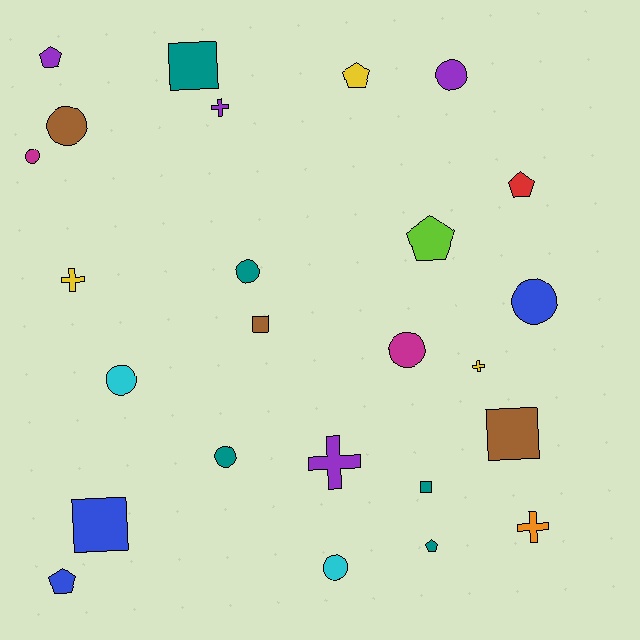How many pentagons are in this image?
There are 6 pentagons.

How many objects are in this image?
There are 25 objects.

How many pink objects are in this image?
There are no pink objects.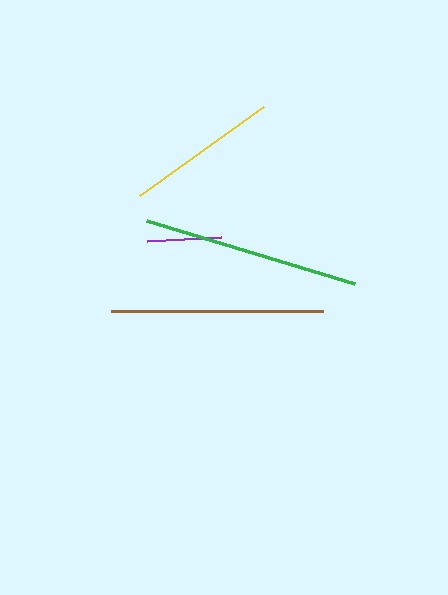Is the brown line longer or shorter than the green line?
The green line is longer than the brown line.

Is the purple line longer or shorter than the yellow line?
The yellow line is longer than the purple line.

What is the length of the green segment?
The green segment is approximately 217 pixels long.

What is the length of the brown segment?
The brown segment is approximately 211 pixels long.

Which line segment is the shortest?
The purple line is the shortest at approximately 74 pixels.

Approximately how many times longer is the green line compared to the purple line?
The green line is approximately 3.0 times the length of the purple line.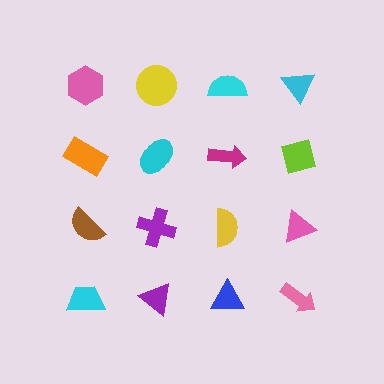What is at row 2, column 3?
A magenta arrow.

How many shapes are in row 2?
4 shapes.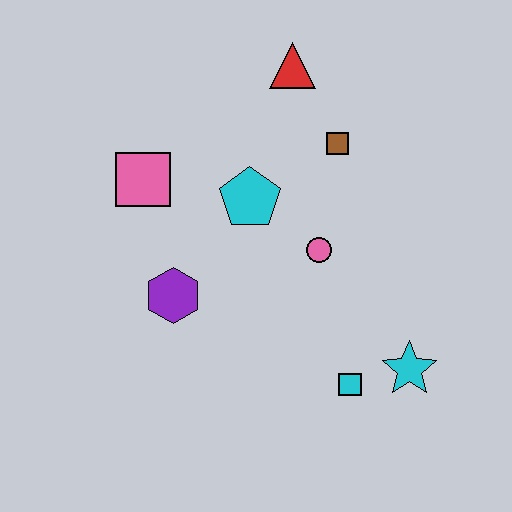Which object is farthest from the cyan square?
The red triangle is farthest from the cyan square.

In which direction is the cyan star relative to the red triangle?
The cyan star is below the red triangle.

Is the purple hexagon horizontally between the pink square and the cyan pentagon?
Yes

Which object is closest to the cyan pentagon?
The pink circle is closest to the cyan pentagon.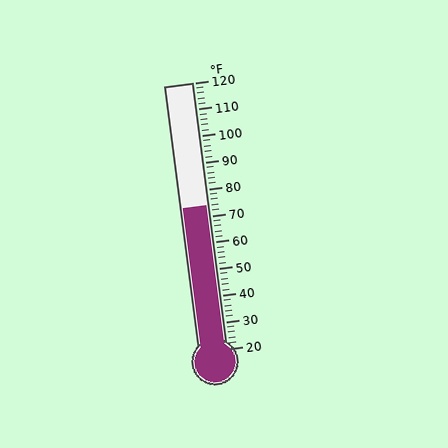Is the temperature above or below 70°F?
The temperature is above 70°F.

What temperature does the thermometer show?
The thermometer shows approximately 74°F.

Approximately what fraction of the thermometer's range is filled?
The thermometer is filled to approximately 55% of its range.